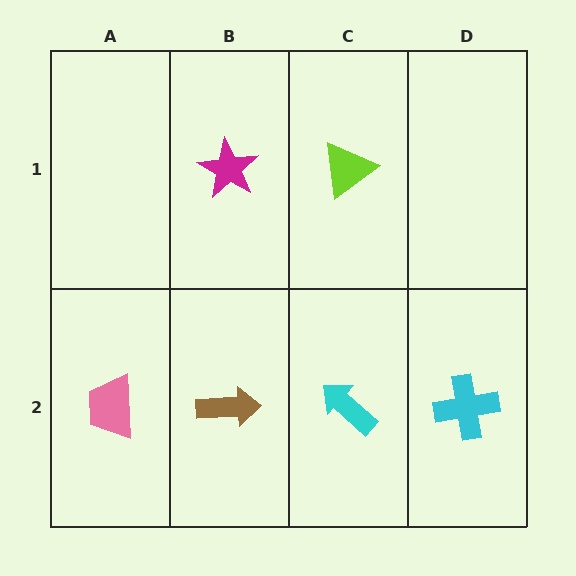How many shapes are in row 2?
4 shapes.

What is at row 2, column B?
A brown arrow.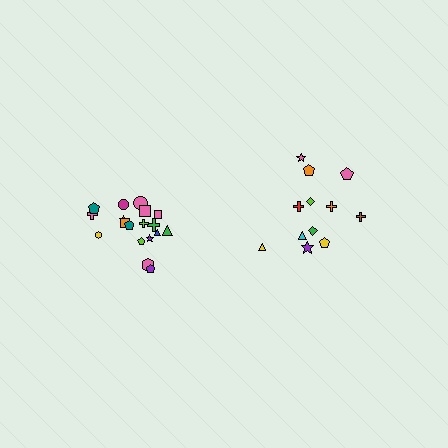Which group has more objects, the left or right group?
The left group.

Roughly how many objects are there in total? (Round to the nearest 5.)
Roughly 30 objects in total.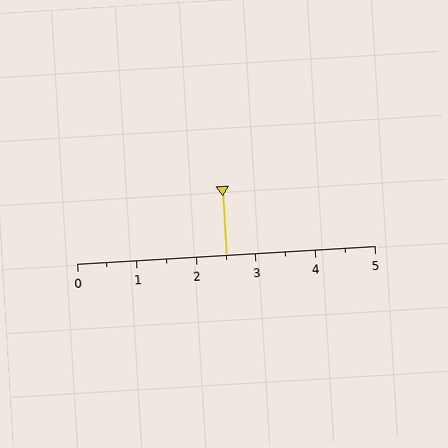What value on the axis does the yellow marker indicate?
The marker indicates approximately 2.5.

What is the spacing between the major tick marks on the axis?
The major ticks are spaced 1 apart.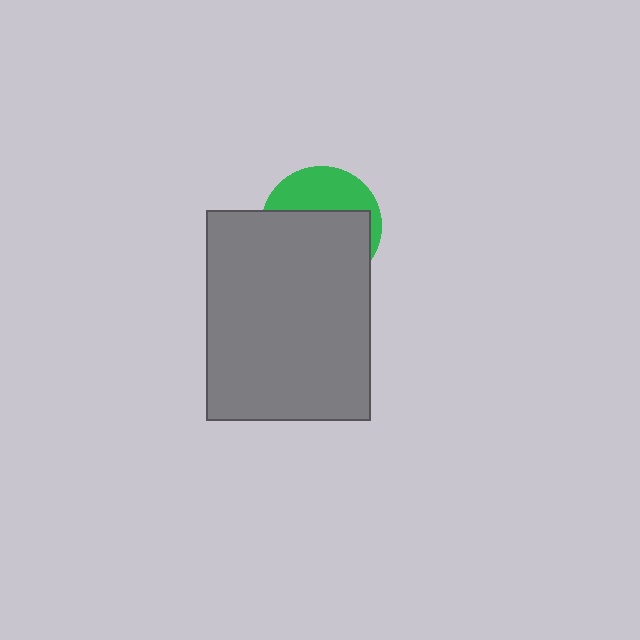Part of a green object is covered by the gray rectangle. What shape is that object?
It is a circle.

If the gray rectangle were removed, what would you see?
You would see the complete green circle.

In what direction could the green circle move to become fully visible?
The green circle could move up. That would shift it out from behind the gray rectangle entirely.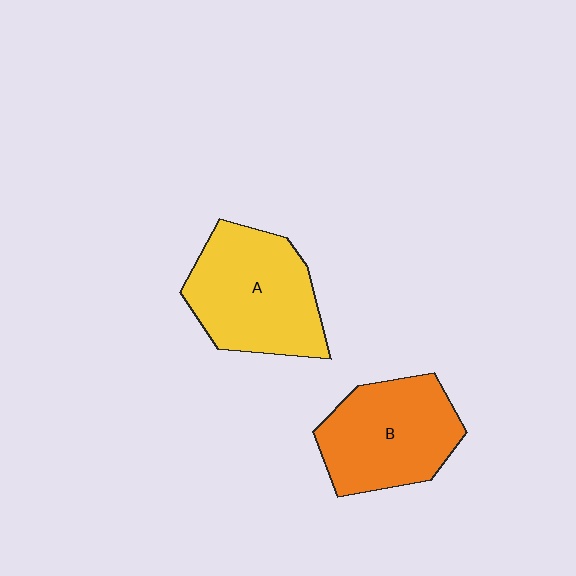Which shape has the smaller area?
Shape B (orange).